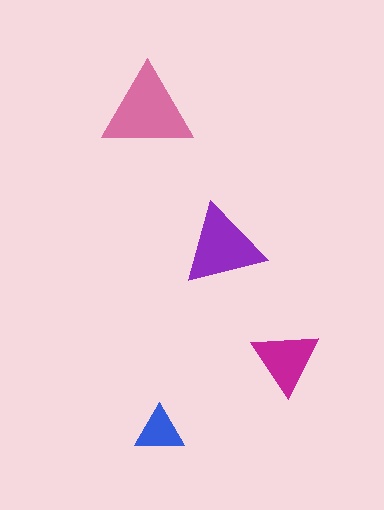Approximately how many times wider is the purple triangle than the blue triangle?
About 1.5 times wider.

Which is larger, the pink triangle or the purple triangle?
The pink one.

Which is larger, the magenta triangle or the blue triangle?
The magenta one.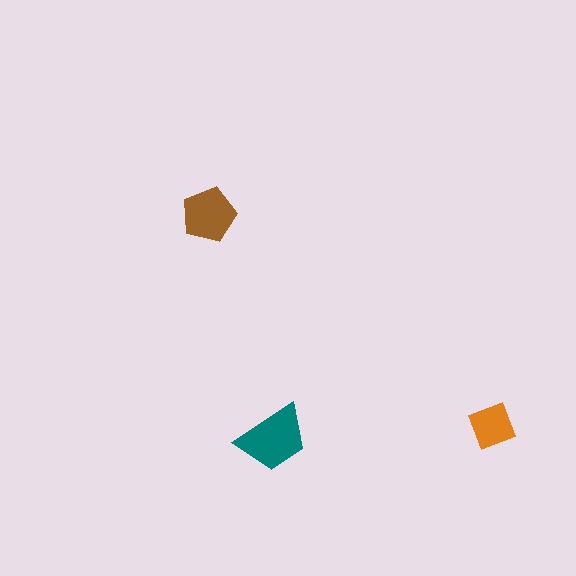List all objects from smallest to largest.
The orange diamond, the brown pentagon, the teal trapezoid.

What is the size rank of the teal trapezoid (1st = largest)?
1st.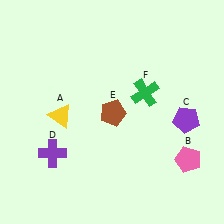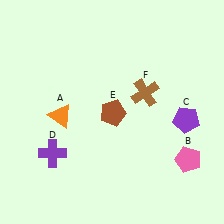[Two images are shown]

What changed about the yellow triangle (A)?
In Image 1, A is yellow. In Image 2, it changed to orange.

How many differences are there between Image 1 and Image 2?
There are 2 differences between the two images.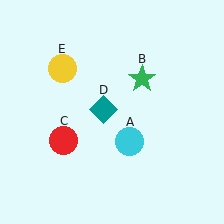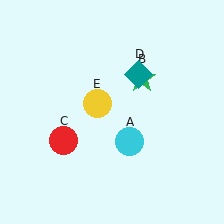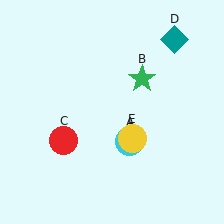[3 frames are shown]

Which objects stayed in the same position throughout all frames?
Cyan circle (object A) and green star (object B) and red circle (object C) remained stationary.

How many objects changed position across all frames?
2 objects changed position: teal diamond (object D), yellow circle (object E).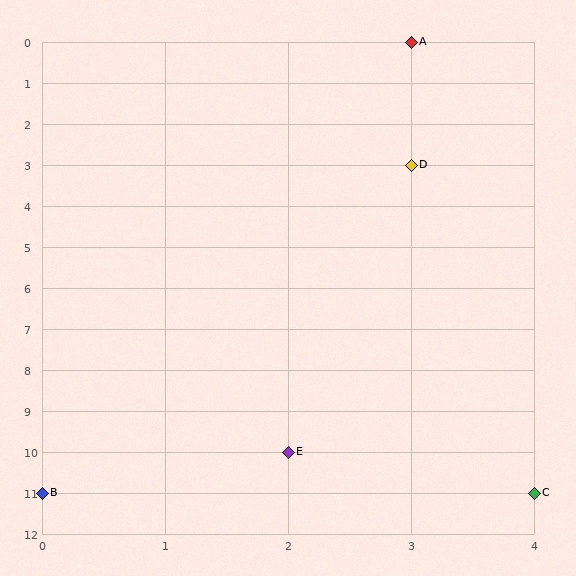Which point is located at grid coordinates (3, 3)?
Point D is at (3, 3).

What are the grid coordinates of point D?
Point D is at grid coordinates (3, 3).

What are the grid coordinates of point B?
Point B is at grid coordinates (0, 11).